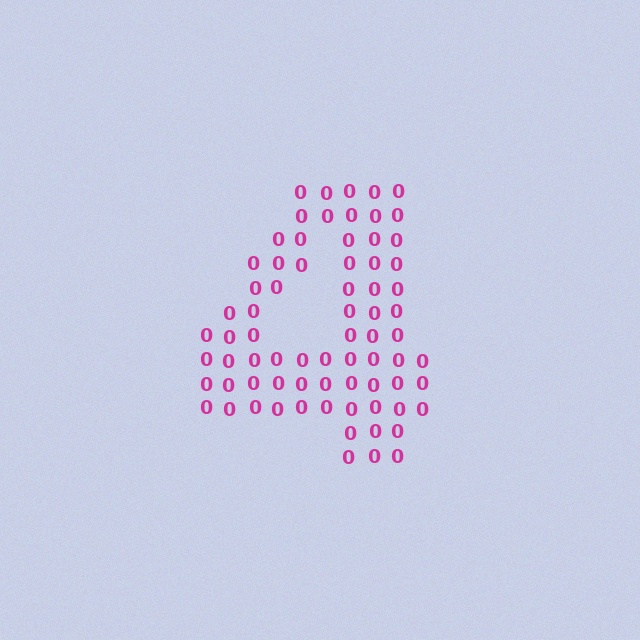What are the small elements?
The small elements are digit 0's.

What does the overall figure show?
The overall figure shows the digit 4.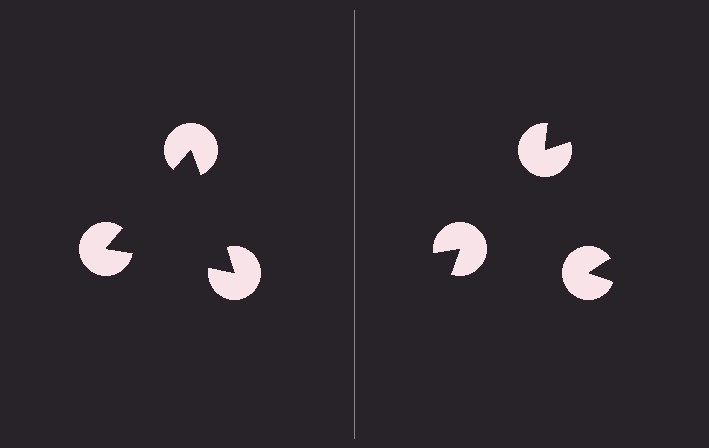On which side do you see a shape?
An illusory triangle appears on the left side. On the right side the wedge cuts are rotated, so no coherent shape forms.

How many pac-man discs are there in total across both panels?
6 — 3 on each side.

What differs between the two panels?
The pac-man discs are positioned identically on both sides; only the wedge orientations differ. On the left they align to a triangle; on the right they are misaligned.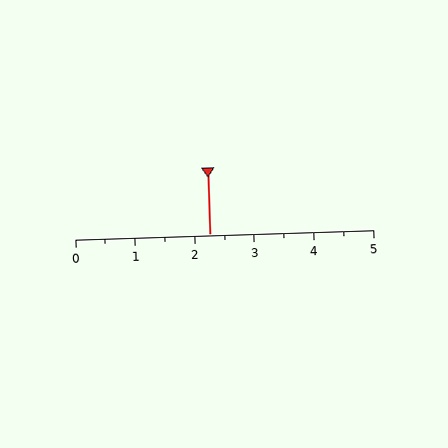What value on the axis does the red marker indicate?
The marker indicates approximately 2.2.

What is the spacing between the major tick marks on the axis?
The major ticks are spaced 1 apart.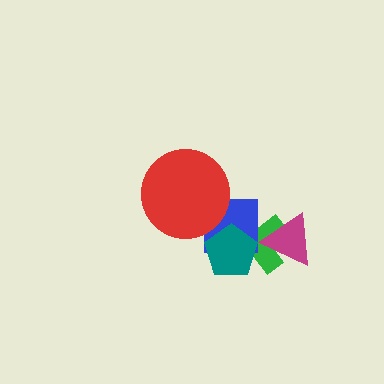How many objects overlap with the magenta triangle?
1 object overlaps with the magenta triangle.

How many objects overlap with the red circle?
1 object overlaps with the red circle.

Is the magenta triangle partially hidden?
No, no other shape covers it.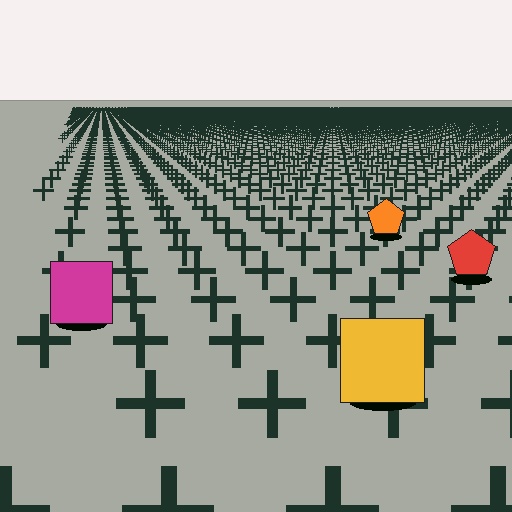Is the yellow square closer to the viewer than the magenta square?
Yes. The yellow square is closer — you can tell from the texture gradient: the ground texture is coarser near it.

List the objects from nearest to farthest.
From nearest to farthest: the yellow square, the magenta square, the red pentagon, the orange pentagon.